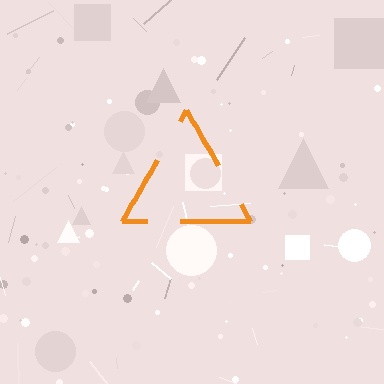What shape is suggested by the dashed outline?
The dashed outline suggests a triangle.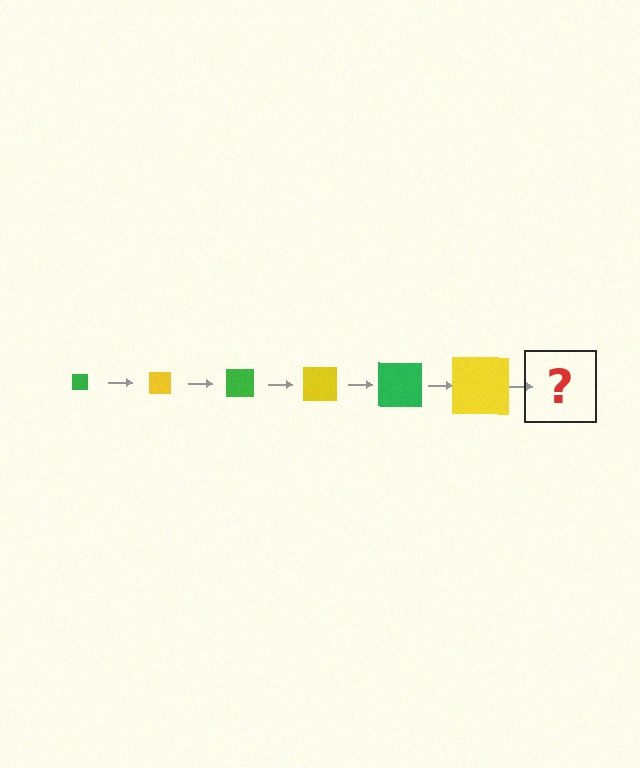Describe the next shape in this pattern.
It should be a green square, larger than the previous one.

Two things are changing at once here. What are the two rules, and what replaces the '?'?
The two rules are that the square grows larger each step and the color cycles through green and yellow. The '?' should be a green square, larger than the previous one.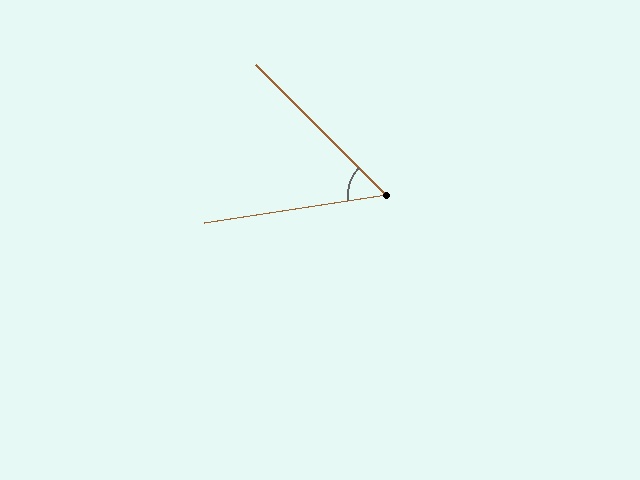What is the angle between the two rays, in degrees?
Approximately 54 degrees.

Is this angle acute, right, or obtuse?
It is acute.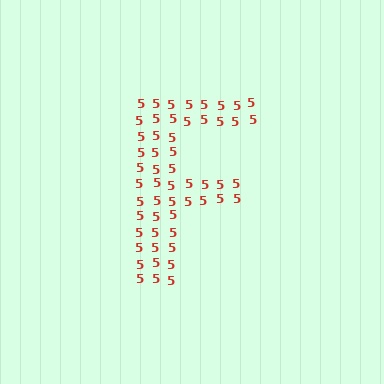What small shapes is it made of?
It is made of small digit 5's.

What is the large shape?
The large shape is the letter F.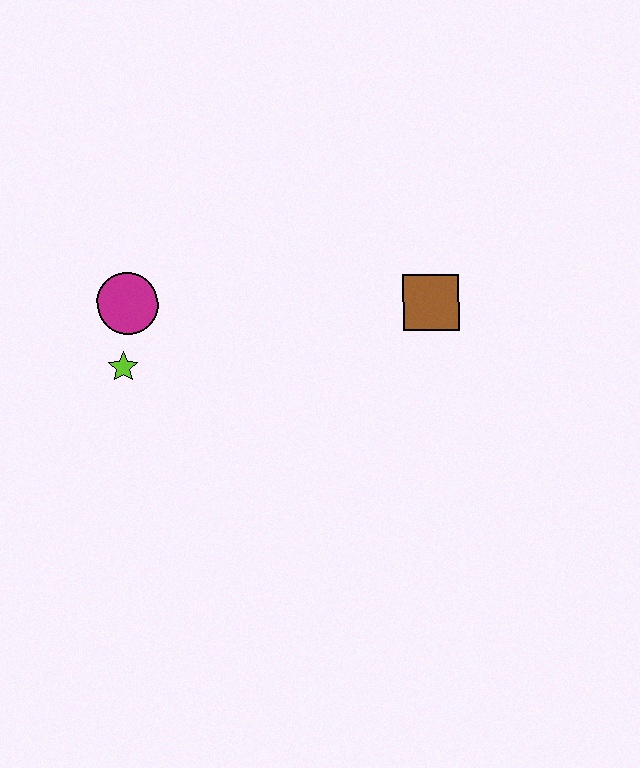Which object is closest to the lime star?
The magenta circle is closest to the lime star.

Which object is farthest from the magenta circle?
The brown square is farthest from the magenta circle.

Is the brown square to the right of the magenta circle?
Yes